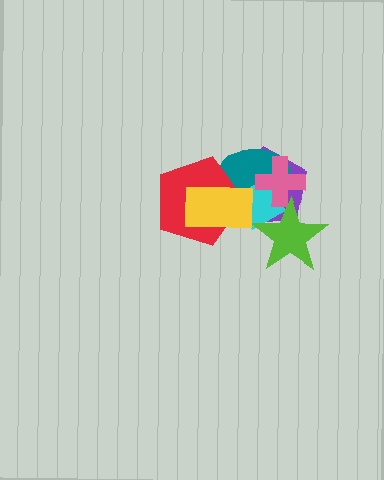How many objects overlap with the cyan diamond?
6 objects overlap with the cyan diamond.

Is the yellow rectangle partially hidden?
No, no other shape covers it.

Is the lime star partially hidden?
Yes, it is partially covered by another shape.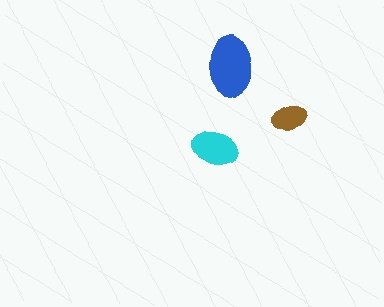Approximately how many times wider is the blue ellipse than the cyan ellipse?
About 1.5 times wider.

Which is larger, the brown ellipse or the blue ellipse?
The blue one.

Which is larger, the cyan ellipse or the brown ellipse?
The cyan one.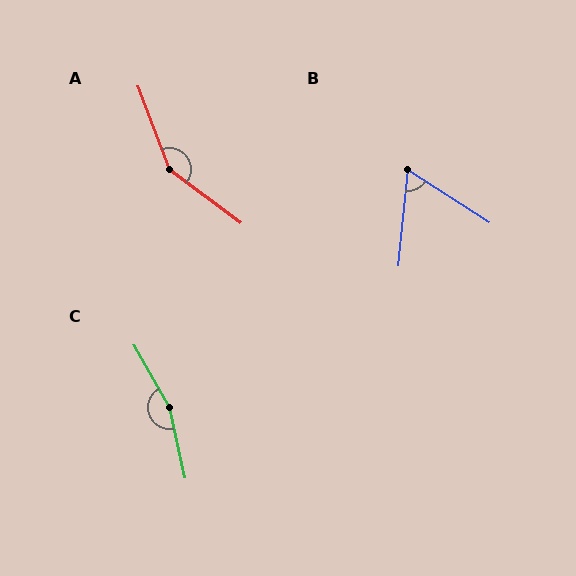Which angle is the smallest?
B, at approximately 63 degrees.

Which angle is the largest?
C, at approximately 163 degrees.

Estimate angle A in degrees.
Approximately 147 degrees.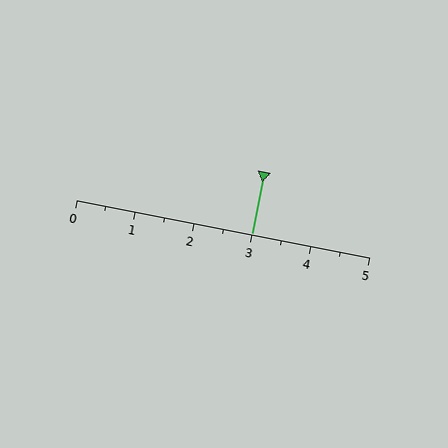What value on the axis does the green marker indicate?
The marker indicates approximately 3.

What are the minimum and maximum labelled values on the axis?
The axis runs from 0 to 5.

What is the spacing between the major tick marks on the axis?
The major ticks are spaced 1 apart.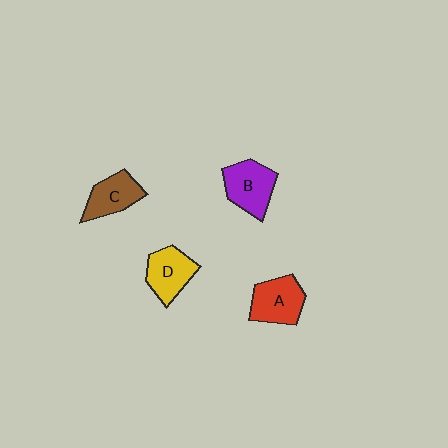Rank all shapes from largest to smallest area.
From largest to smallest: B (purple), A (red), D (yellow), C (brown).